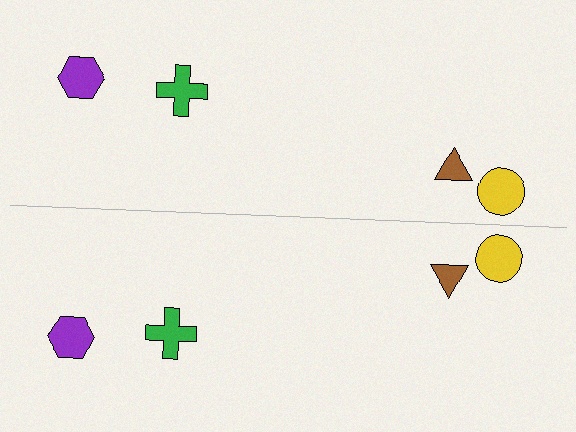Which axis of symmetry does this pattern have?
The pattern has a horizontal axis of symmetry running through the center of the image.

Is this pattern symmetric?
Yes, this pattern has bilateral (reflection) symmetry.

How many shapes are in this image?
There are 8 shapes in this image.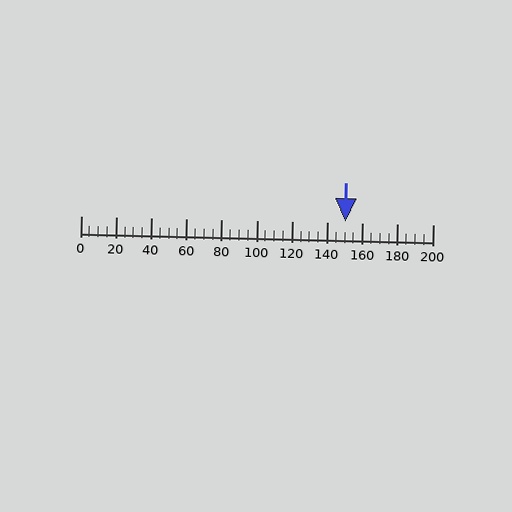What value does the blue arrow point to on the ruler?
The blue arrow points to approximately 150.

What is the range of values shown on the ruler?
The ruler shows values from 0 to 200.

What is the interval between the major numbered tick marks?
The major tick marks are spaced 20 units apart.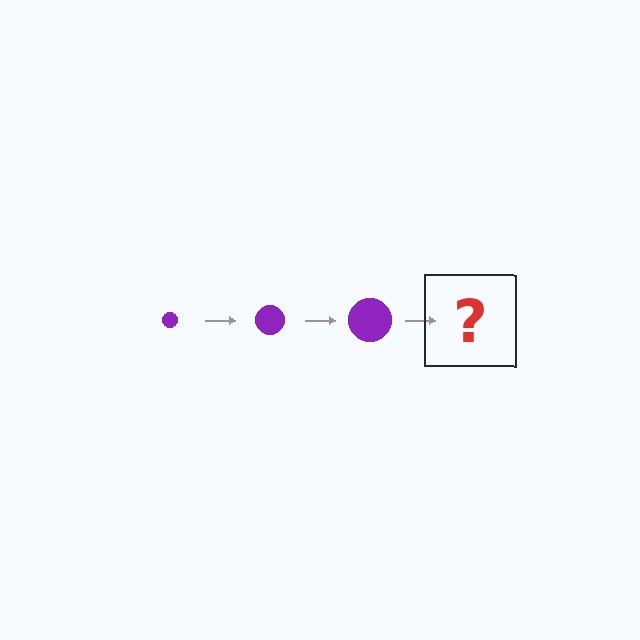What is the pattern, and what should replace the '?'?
The pattern is that the circle gets progressively larger each step. The '?' should be a purple circle, larger than the previous one.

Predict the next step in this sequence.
The next step is a purple circle, larger than the previous one.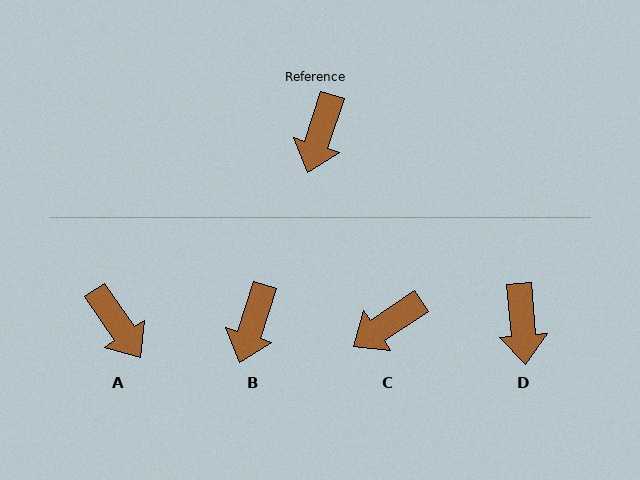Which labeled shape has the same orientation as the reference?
B.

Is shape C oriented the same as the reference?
No, it is off by about 38 degrees.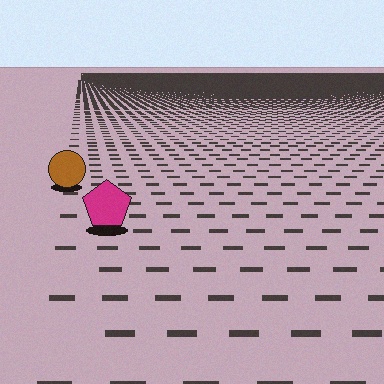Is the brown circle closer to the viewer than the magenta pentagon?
No. The magenta pentagon is closer — you can tell from the texture gradient: the ground texture is coarser near it.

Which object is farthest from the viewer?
The brown circle is farthest from the viewer. It appears smaller and the ground texture around it is denser.